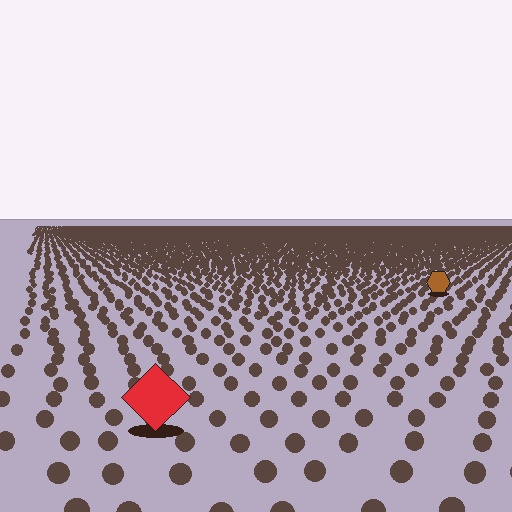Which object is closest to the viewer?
The red diamond is closest. The texture marks near it are larger and more spread out.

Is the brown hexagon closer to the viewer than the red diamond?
No. The red diamond is closer — you can tell from the texture gradient: the ground texture is coarser near it.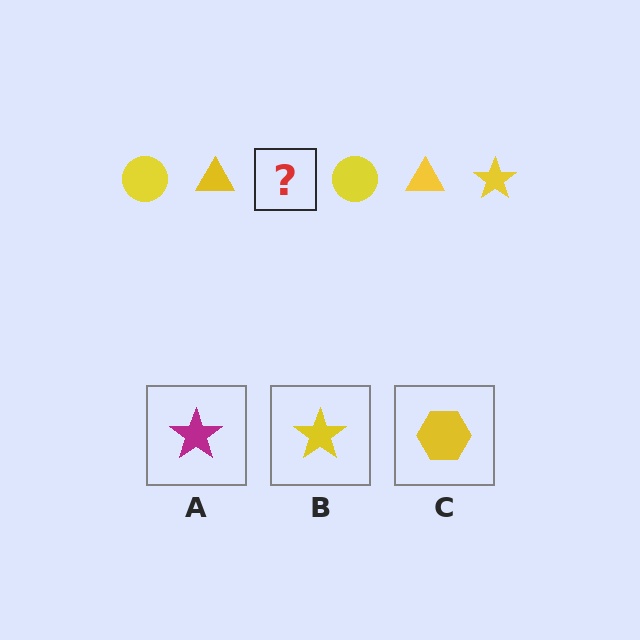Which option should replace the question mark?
Option B.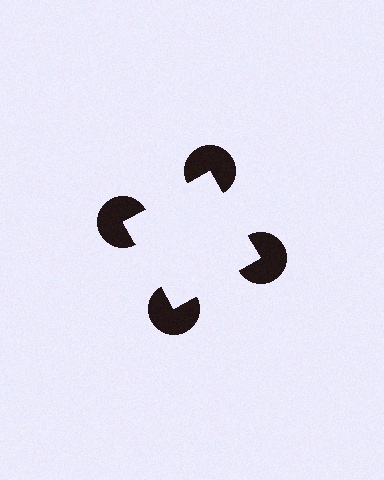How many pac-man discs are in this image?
There are 4 — one at each vertex of the illusory square.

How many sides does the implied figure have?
4 sides.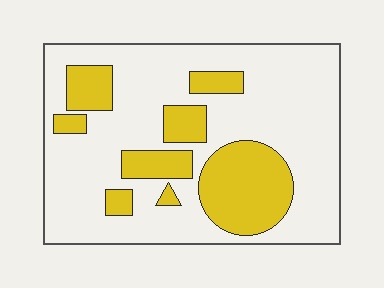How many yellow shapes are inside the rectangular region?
8.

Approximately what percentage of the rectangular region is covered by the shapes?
Approximately 25%.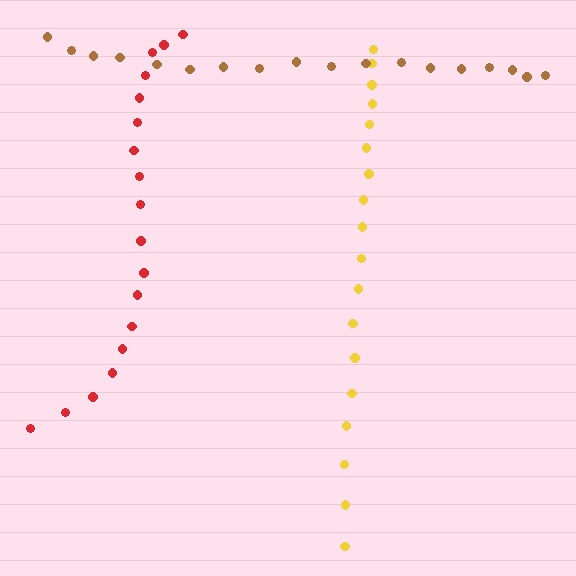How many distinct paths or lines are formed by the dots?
There are 3 distinct paths.